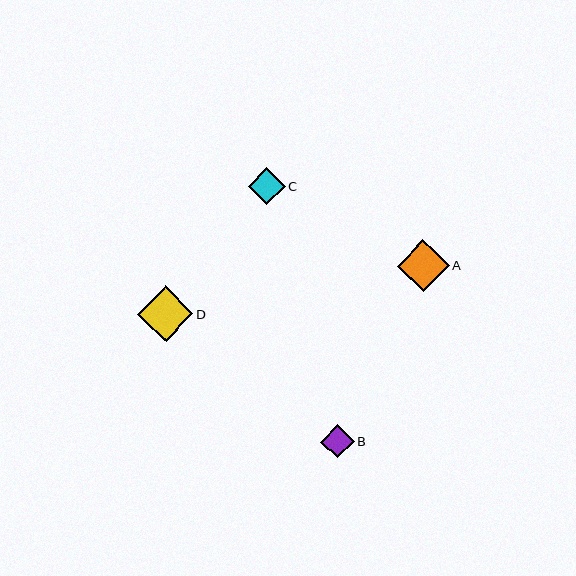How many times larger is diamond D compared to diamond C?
Diamond D is approximately 1.5 times the size of diamond C.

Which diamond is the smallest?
Diamond B is the smallest with a size of approximately 34 pixels.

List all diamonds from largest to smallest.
From largest to smallest: D, A, C, B.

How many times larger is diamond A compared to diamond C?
Diamond A is approximately 1.4 times the size of diamond C.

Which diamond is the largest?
Diamond D is the largest with a size of approximately 56 pixels.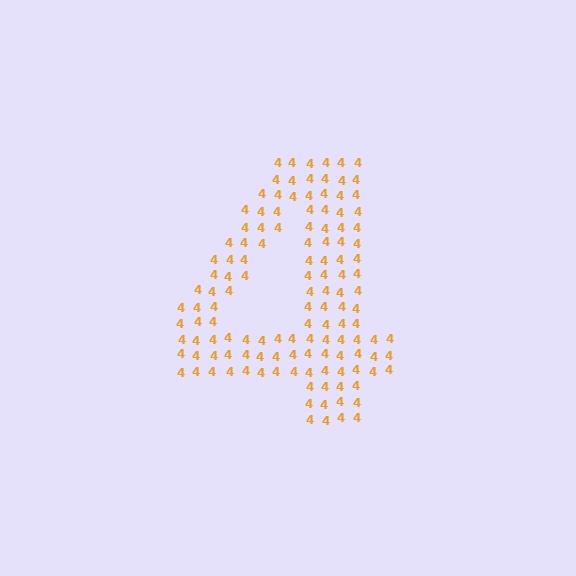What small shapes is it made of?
It is made of small digit 4's.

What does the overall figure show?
The overall figure shows the digit 4.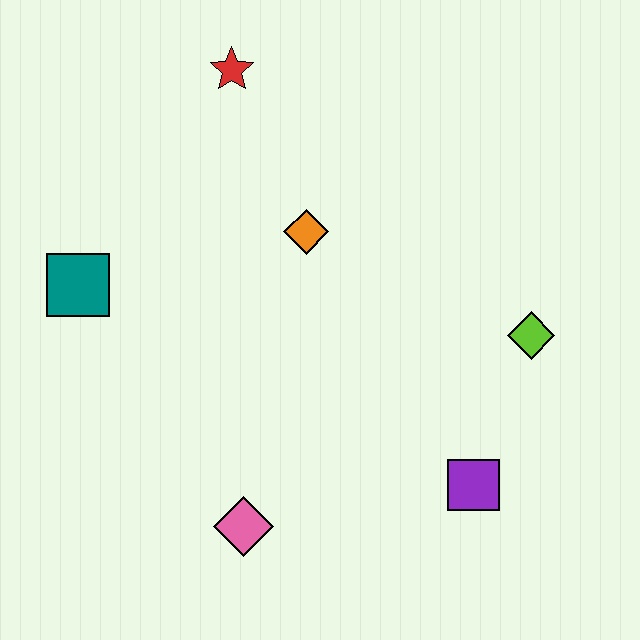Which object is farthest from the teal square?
The lime diamond is farthest from the teal square.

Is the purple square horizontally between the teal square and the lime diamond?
Yes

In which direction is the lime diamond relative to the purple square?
The lime diamond is above the purple square.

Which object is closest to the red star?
The orange diamond is closest to the red star.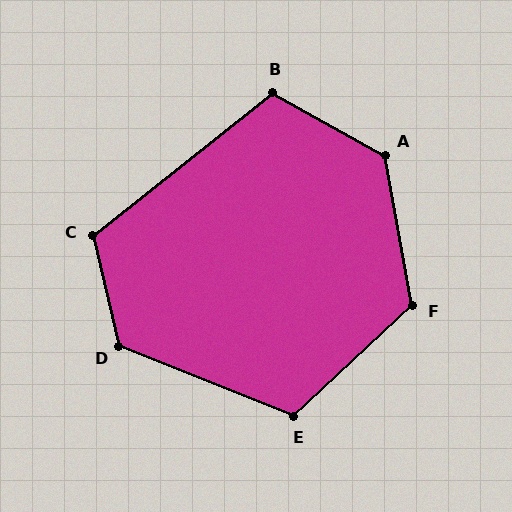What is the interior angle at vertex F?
Approximately 123 degrees (obtuse).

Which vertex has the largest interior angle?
A, at approximately 129 degrees.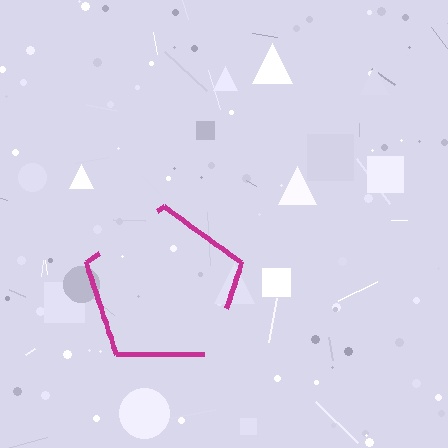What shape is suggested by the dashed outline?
The dashed outline suggests a pentagon.